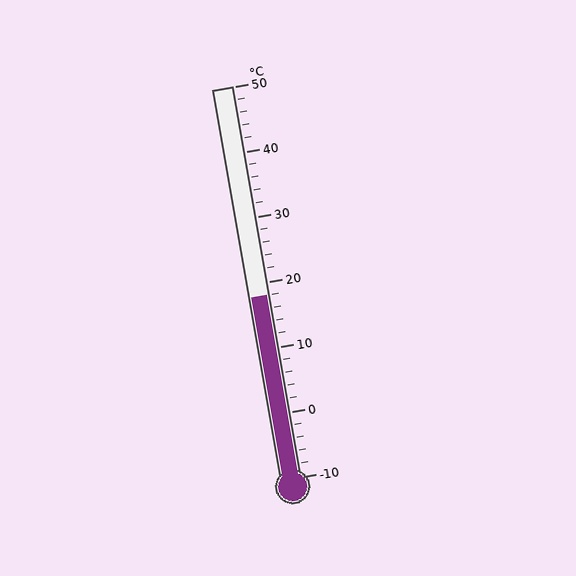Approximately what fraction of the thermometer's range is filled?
The thermometer is filled to approximately 45% of its range.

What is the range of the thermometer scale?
The thermometer scale ranges from -10°C to 50°C.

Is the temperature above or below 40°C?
The temperature is below 40°C.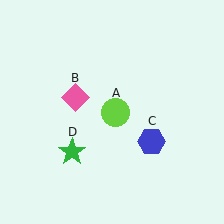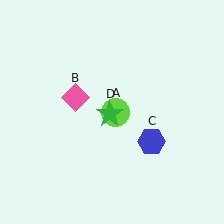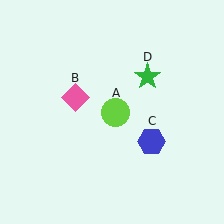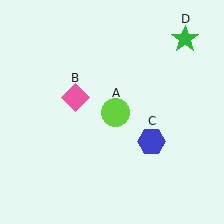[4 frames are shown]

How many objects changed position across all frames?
1 object changed position: green star (object D).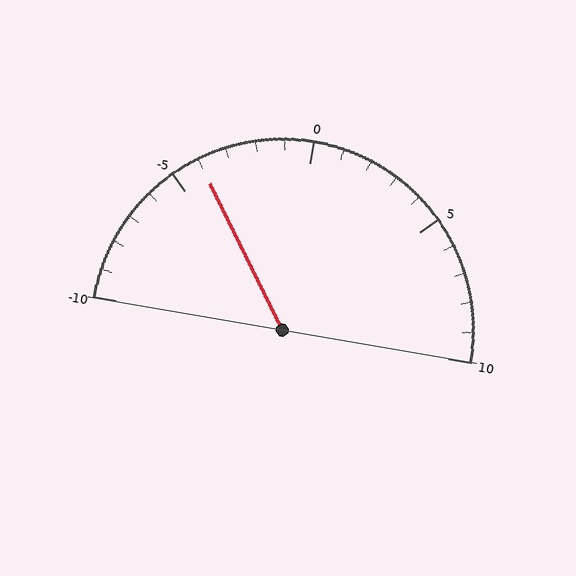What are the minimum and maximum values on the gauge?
The gauge ranges from -10 to 10.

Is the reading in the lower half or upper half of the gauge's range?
The reading is in the lower half of the range (-10 to 10).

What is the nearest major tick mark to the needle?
The nearest major tick mark is -5.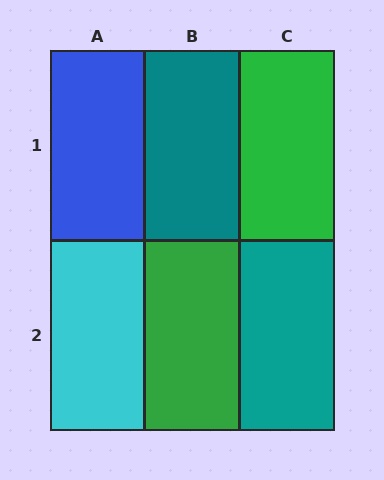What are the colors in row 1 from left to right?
Blue, teal, green.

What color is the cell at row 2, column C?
Teal.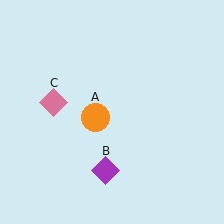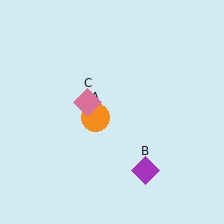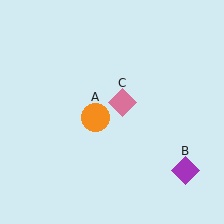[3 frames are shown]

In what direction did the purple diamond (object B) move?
The purple diamond (object B) moved right.